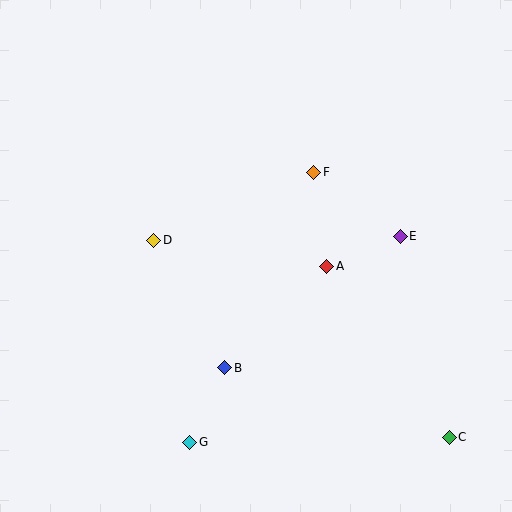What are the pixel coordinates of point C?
Point C is at (449, 437).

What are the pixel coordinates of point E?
Point E is at (400, 236).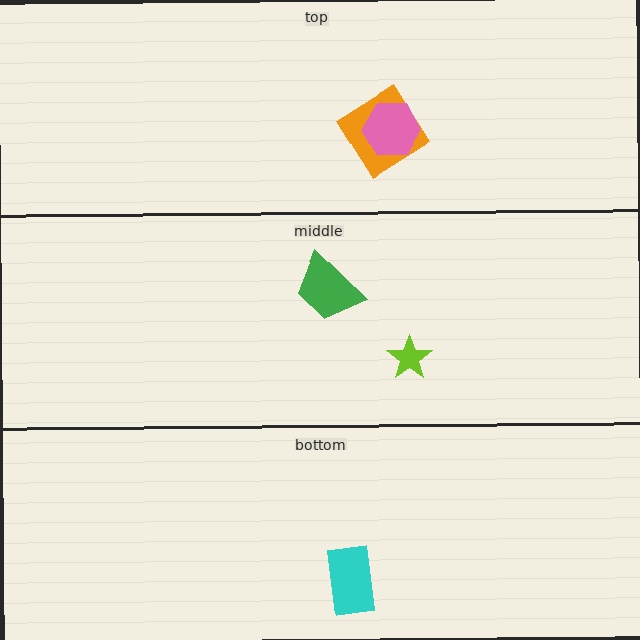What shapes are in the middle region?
The lime star, the green trapezoid.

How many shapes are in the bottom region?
1.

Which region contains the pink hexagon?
The top region.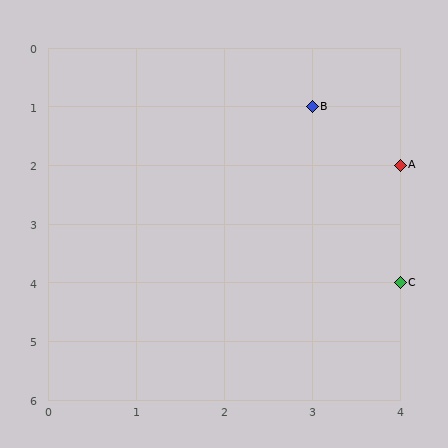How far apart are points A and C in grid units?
Points A and C are 2 rows apart.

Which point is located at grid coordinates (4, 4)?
Point C is at (4, 4).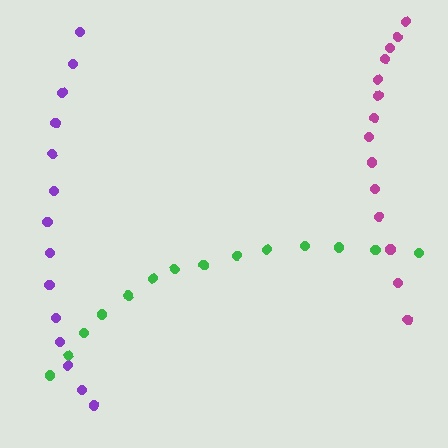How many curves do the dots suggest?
There are 3 distinct paths.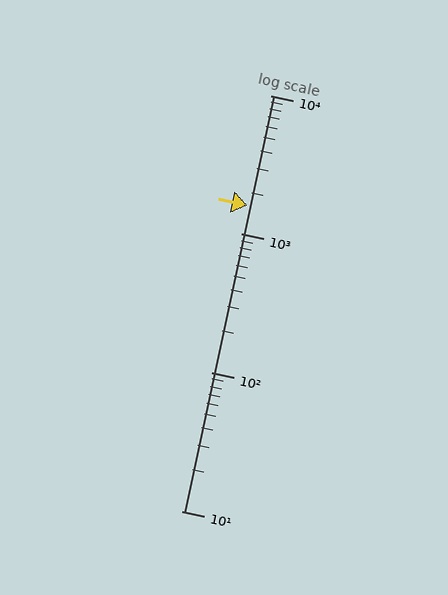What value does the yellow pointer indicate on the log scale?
The pointer indicates approximately 1600.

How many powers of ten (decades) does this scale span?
The scale spans 3 decades, from 10 to 10000.